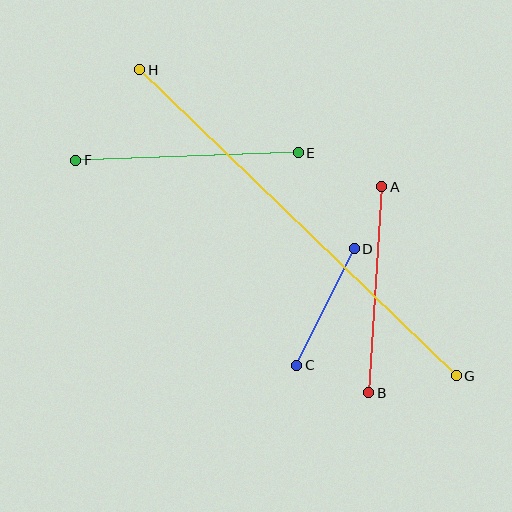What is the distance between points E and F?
The distance is approximately 223 pixels.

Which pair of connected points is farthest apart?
Points G and H are farthest apart.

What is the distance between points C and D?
The distance is approximately 130 pixels.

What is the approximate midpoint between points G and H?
The midpoint is at approximately (298, 223) pixels.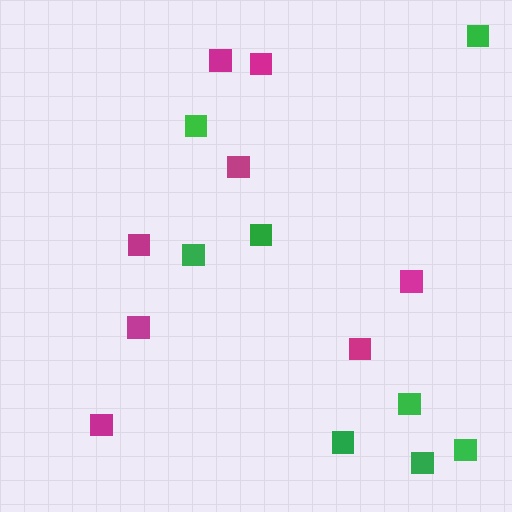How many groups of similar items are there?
There are 2 groups: one group of green squares (8) and one group of magenta squares (8).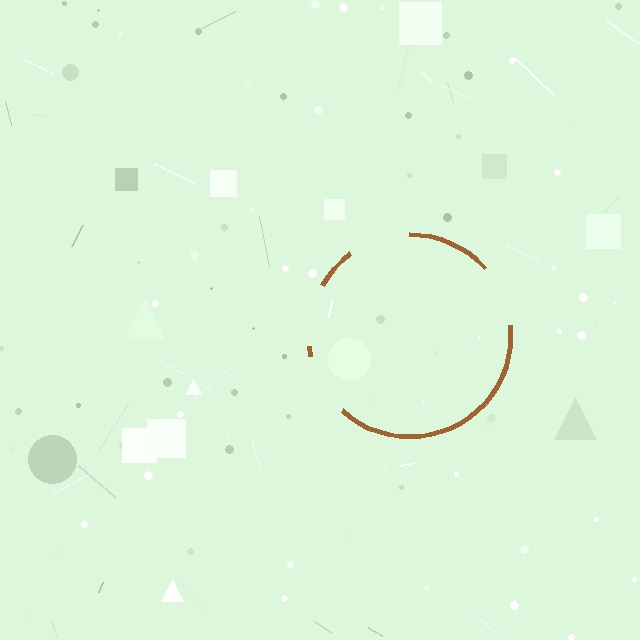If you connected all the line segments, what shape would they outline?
They would outline a circle.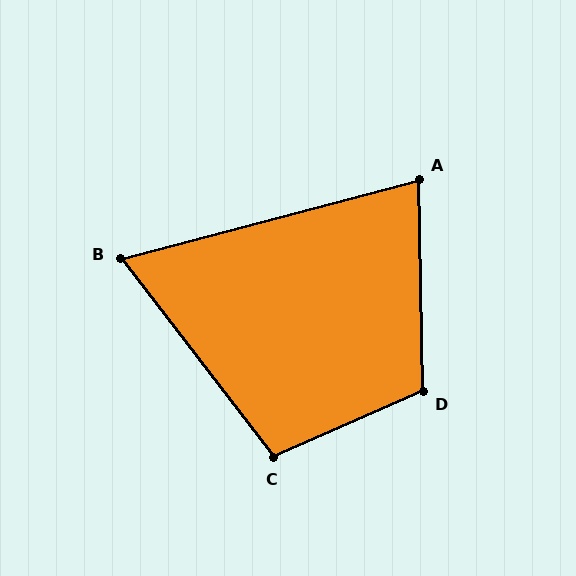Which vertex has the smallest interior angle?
B, at approximately 67 degrees.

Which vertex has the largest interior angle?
D, at approximately 113 degrees.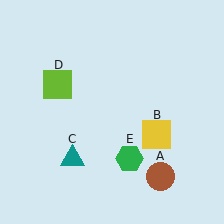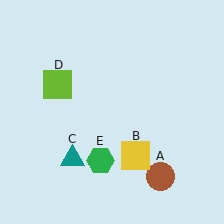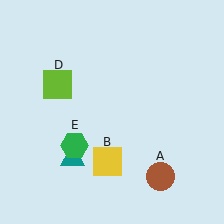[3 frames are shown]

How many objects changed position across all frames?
2 objects changed position: yellow square (object B), green hexagon (object E).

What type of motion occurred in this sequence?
The yellow square (object B), green hexagon (object E) rotated clockwise around the center of the scene.